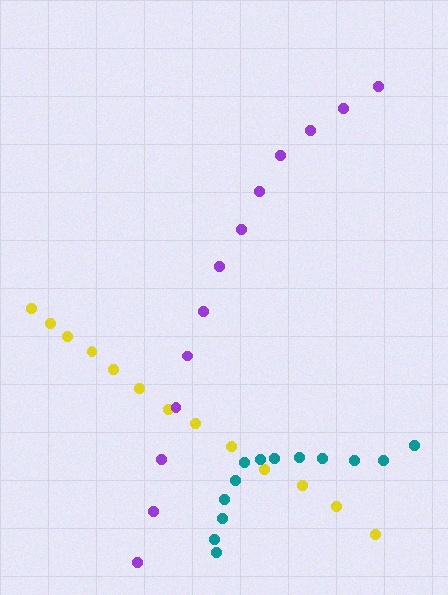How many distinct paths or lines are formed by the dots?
There are 3 distinct paths.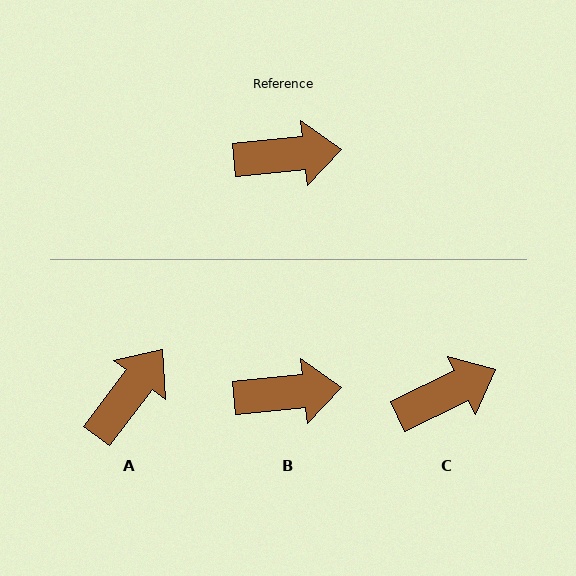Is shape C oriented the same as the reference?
No, it is off by about 20 degrees.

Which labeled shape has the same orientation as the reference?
B.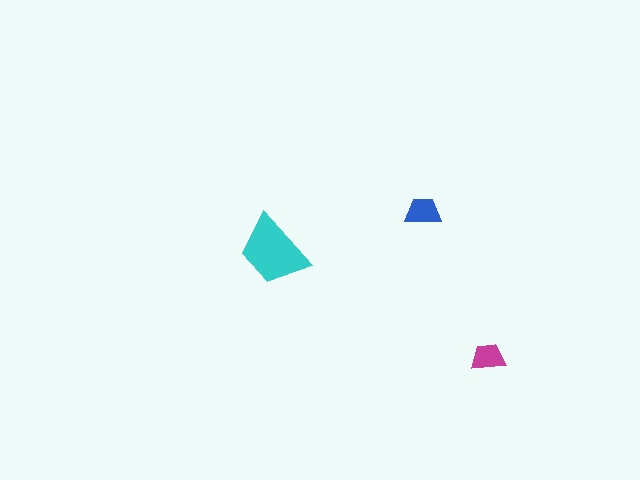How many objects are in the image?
There are 3 objects in the image.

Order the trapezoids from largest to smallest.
the cyan one, the blue one, the magenta one.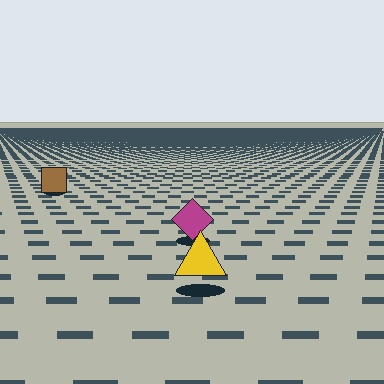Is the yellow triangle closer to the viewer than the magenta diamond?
Yes. The yellow triangle is closer — you can tell from the texture gradient: the ground texture is coarser near it.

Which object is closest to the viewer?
The yellow triangle is closest. The texture marks near it are larger and more spread out.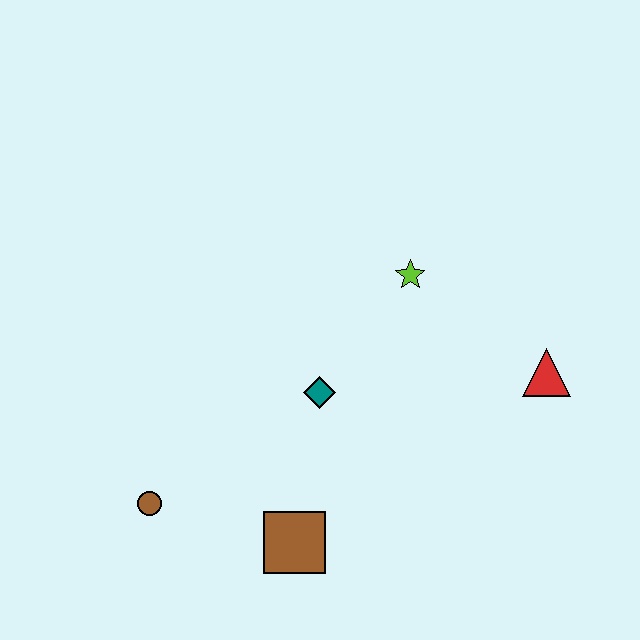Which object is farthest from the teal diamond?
The red triangle is farthest from the teal diamond.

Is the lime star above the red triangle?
Yes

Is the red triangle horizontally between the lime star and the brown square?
No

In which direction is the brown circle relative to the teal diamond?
The brown circle is to the left of the teal diamond.